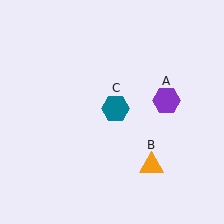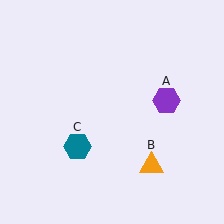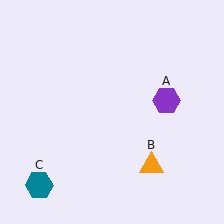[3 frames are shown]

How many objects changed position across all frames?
1 object changed position: teal hexagon (object C).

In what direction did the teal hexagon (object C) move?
The teal hexagon (object C) moved down and to the left.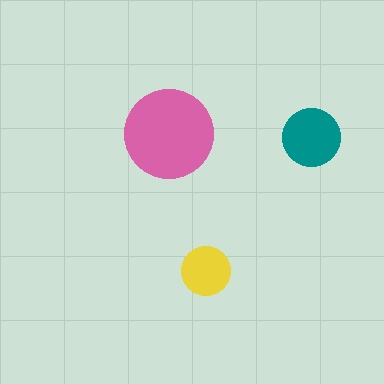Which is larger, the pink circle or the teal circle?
The pink one.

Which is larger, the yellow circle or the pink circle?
The pink one.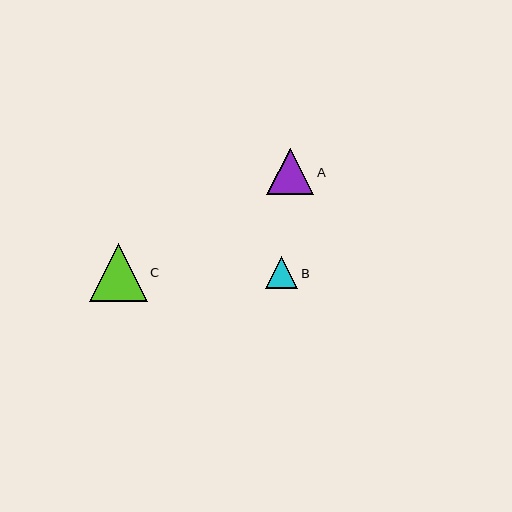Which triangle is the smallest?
Triangle B is the smallest with a size of approximately 32 pixels.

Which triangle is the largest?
Triangle C is the largest with a size of approximately 58 pixels.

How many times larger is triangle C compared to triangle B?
Triangle C is approximately 1.8 times the size of triangle B.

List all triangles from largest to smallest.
From largest to smallest: C, A, B.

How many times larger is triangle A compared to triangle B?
Triangle A is approximately 1.5 times the size of triangle B.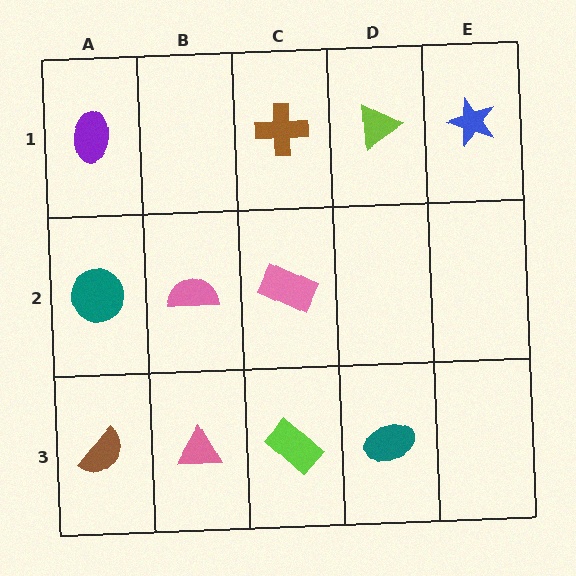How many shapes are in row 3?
4 shapes.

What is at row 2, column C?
A pink rectangle.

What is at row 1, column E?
A blue star.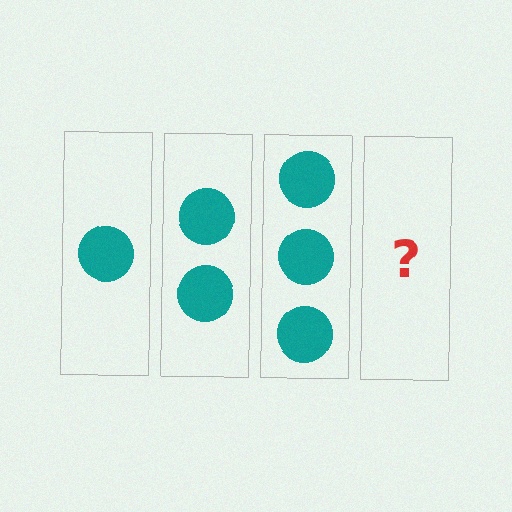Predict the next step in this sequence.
The next step is 4 circles.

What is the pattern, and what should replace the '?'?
The pattern is that each step adds one more circle. The '?' should be 4 circles.